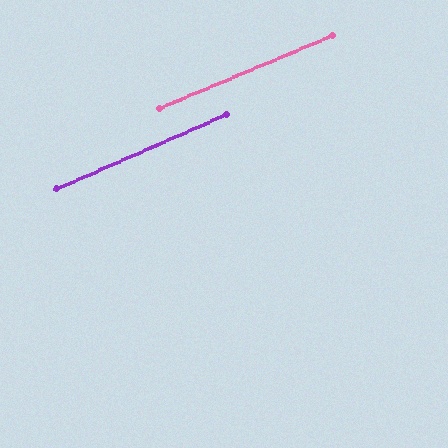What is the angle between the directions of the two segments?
Approximately 1 degree.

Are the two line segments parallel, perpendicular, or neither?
Parallel — their directions differ by only 0.7°.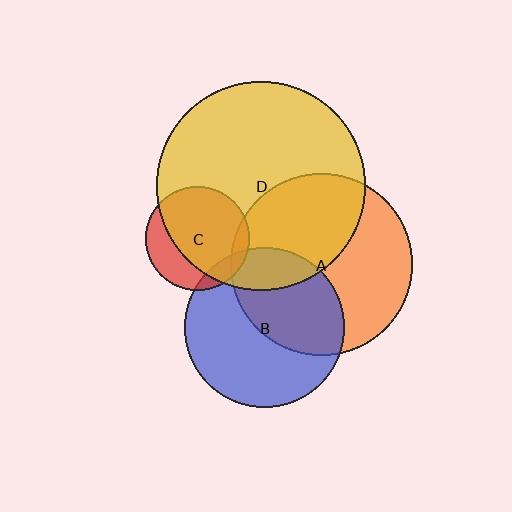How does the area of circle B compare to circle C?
Approximately 2.4 times.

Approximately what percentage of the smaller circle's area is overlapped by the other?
Approximately 45%.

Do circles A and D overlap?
Yes.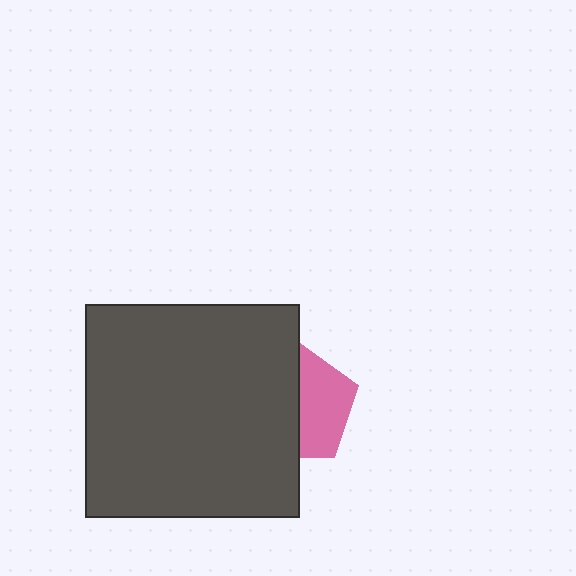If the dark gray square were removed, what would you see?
You would see the complete pink pentagon.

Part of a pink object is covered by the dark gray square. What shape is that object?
It is a pentagon.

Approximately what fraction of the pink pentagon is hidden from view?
Roughly 53% of the pink pentagon is hidden behind the dark gray square.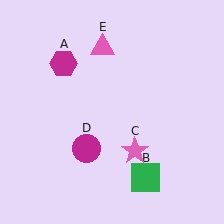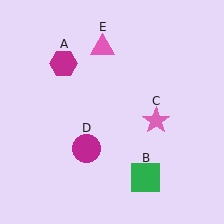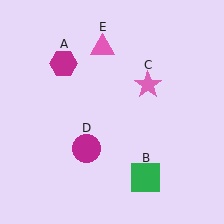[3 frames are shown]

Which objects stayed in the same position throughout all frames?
Magenta hexagon (object A) and green square (object B) and magenta circle (object D) and pink triangle (object E) remained stationary.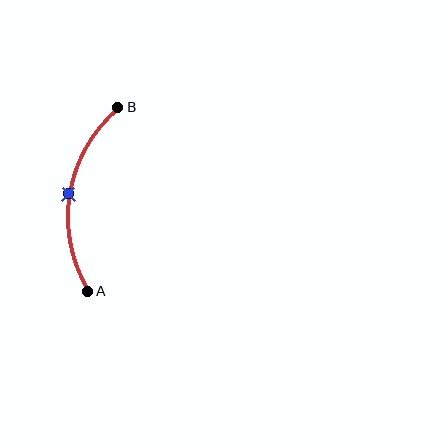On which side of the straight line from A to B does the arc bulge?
The arc bulges to the left of the straight line connecting A and B.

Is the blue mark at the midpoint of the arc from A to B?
Yes. The blue mark lies on the arc at equal arc-length from both A and B — it is the arc midpoint.